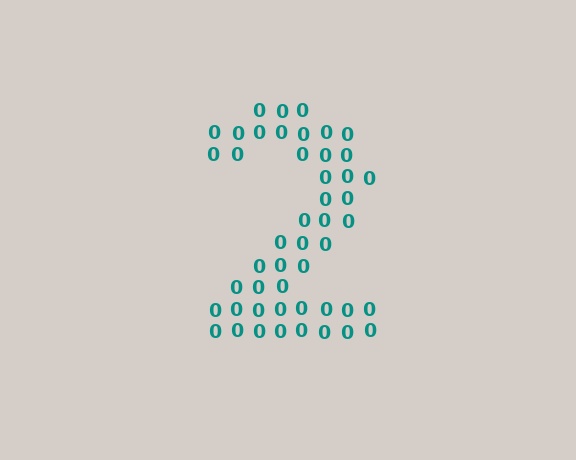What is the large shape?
The large shape is the digit 2.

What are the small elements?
The small elements are digit 0's.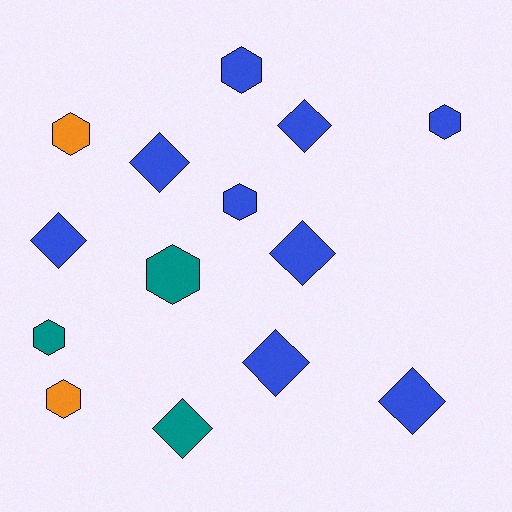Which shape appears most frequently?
Diamond, with 7 objects.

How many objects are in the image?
There are 14 objects.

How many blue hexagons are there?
There are 3 blue hexagons.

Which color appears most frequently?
Blue, with 9 objects.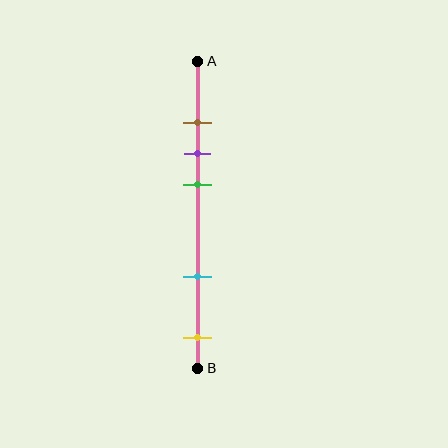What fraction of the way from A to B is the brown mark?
The brown mark is approximately 20% (0.2) of the way from A to B.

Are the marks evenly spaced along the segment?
No, the marks are not evenly spaced.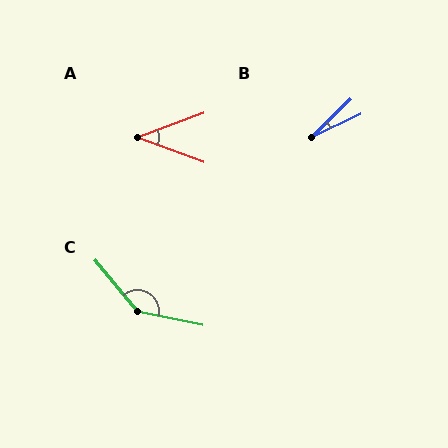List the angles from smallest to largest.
B (18°), A (41°), C (142°).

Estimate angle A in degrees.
Approximately 41 degrees.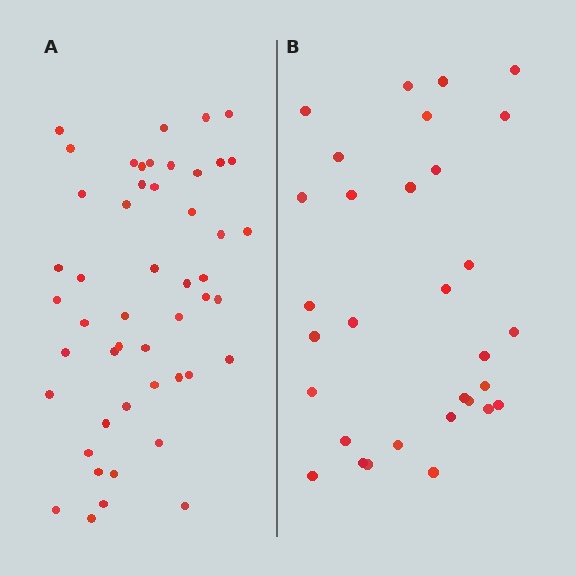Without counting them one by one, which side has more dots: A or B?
Region A (the left region) has more dots.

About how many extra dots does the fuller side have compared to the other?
Region A has approximately 20 more dots than region B.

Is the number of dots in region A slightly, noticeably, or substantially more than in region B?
Region A has substantially more. The ratio is roughly 1.6 to 1.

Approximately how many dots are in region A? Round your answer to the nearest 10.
About 50 dots. (The exact count is 49, which rounds to 50.)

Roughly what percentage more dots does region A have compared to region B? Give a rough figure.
About 60% more.